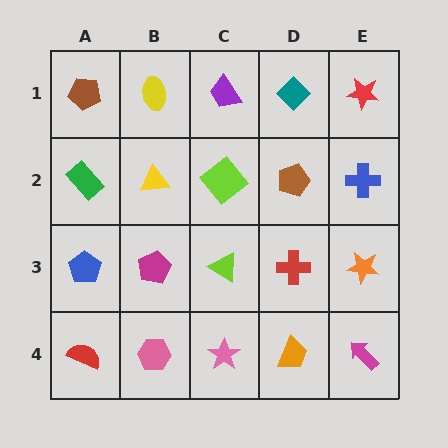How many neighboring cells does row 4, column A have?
2.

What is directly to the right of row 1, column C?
A teal diamond.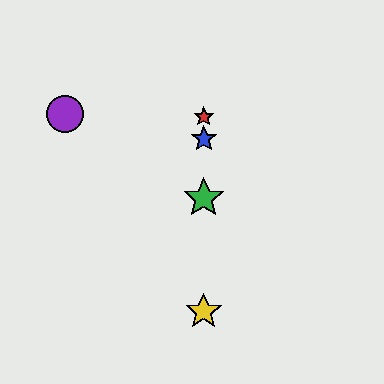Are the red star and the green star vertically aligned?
Yes, both are at x≈204.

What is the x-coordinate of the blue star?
The blue star is at x≈204.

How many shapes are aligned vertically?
4 shapes (the red star, the blue star, the green star, the yellow star) are aligned vertically.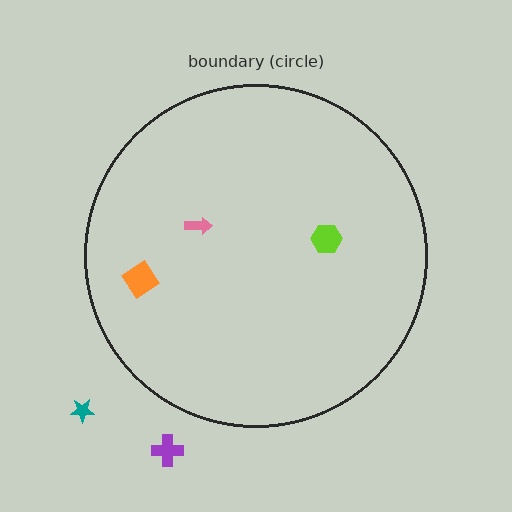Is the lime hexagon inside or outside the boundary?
Inside.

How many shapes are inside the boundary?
3 inside, 2 outside.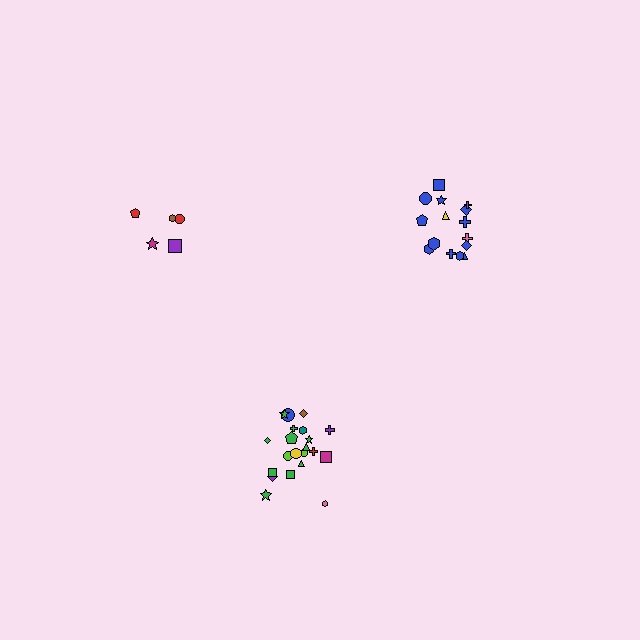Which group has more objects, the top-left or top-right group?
The top-right group.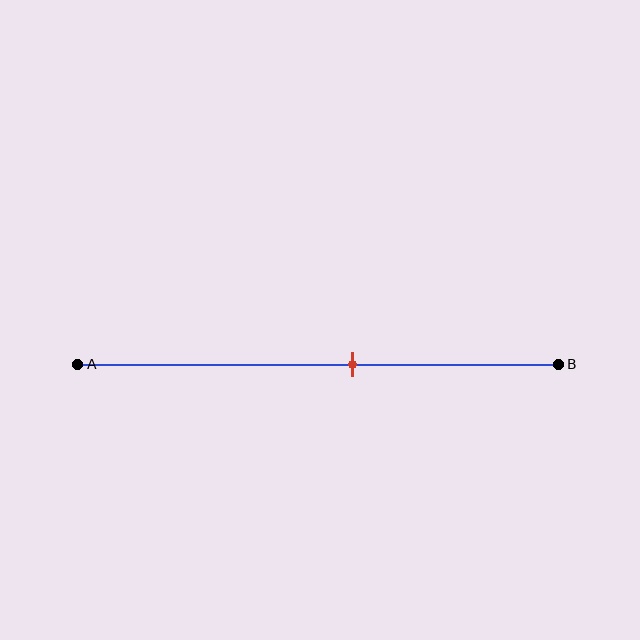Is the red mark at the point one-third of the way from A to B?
No, the mark is at about 55% from A, not at the 33% one-third point.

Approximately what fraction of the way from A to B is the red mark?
The red mark is approximately 55% of the way from A to B.